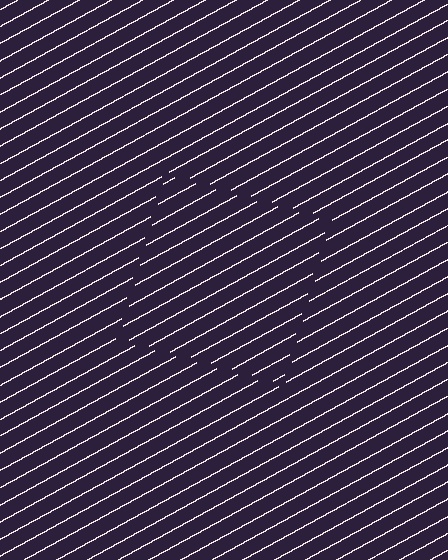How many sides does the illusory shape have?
4 sides — the line-ends trace a square.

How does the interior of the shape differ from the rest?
The interior of the shape contains the same grating, shifted by half a period — the contour is defined by the phase discontinuity where line-ends from the inner and outer gratings abut.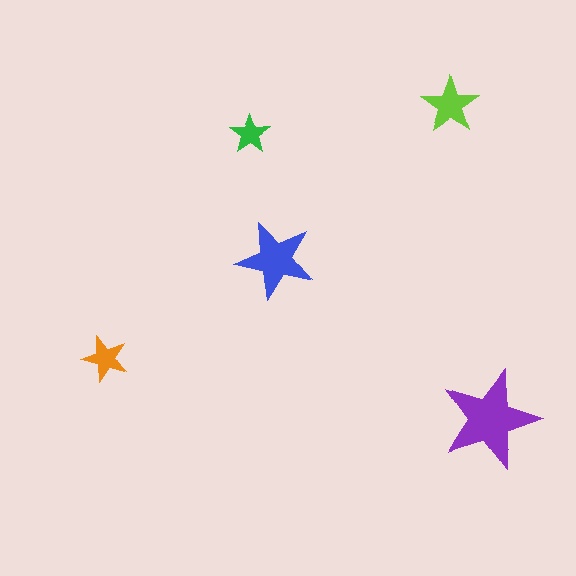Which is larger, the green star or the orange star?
The orange one.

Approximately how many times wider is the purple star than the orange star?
About 2 times wider.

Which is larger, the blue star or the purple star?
The purple one.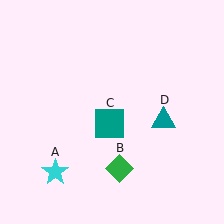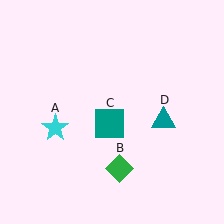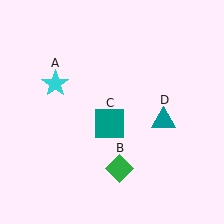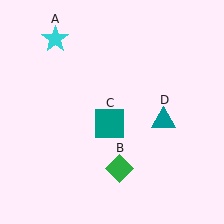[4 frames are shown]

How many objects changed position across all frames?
1 object changed position: cyan star (object A).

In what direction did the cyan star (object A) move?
The cyan star (object A) moved up.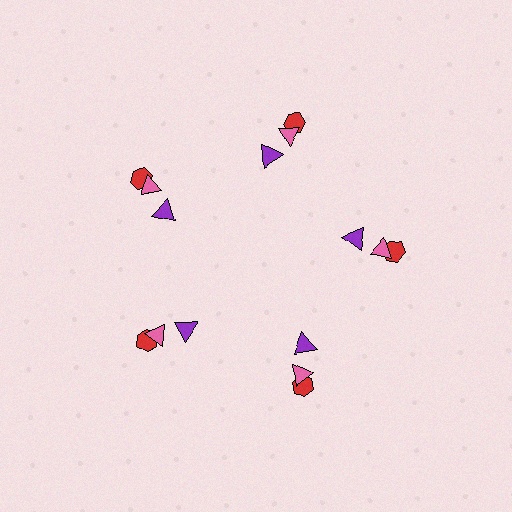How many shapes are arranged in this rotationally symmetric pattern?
There are 15 shapes, arranged in 5 groups of 3.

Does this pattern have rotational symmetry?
Yes, this pattern has 5-fold rotational symmetry. It looks the same after rotating 72 degrees around the center.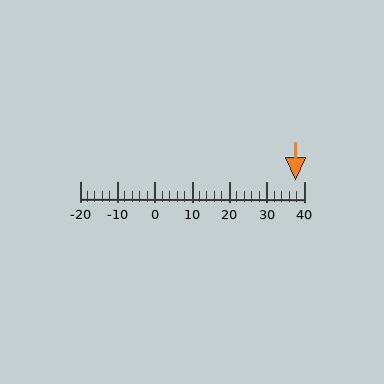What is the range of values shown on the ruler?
The ruler shows values from -20 to 40.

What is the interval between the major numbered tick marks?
The major tick marks are spaced 10 units apart.